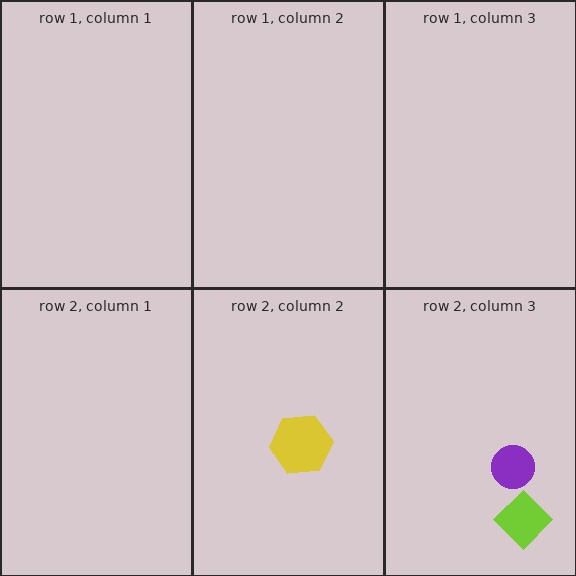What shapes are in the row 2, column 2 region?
The yellow hexagon.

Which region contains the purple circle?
The row 2, column 3 region.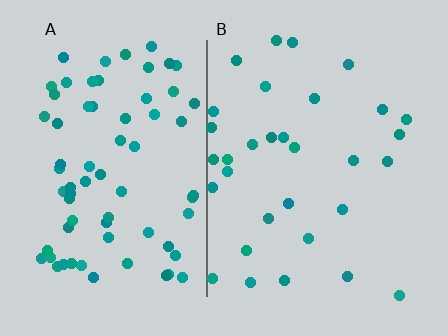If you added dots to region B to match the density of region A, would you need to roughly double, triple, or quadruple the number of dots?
Approximately double.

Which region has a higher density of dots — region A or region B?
A (the left).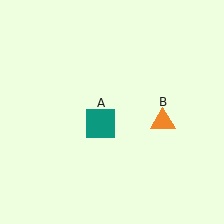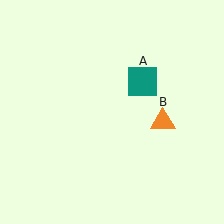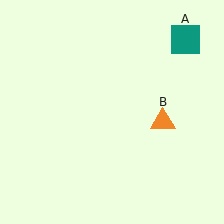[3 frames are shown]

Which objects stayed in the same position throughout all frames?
Orange triangle (object B) remained stationary.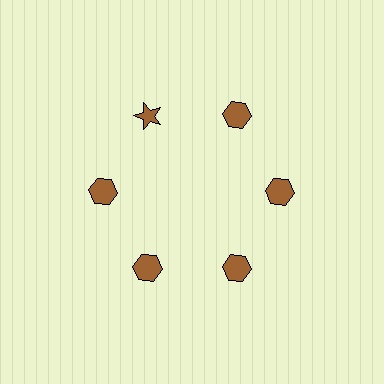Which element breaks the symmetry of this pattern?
The brown star at roughly the 11 o'clock position breaks the symmetry. All other shapes are brown hexagons.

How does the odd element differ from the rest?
It has a different shape: star instead of hexagon.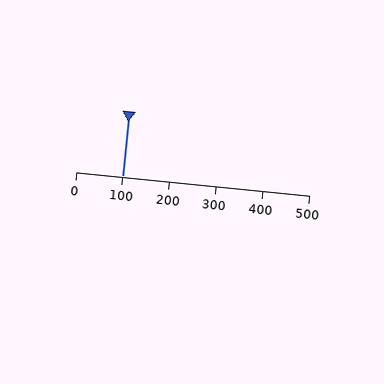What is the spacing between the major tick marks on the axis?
The major ticks are spaced 100 apart.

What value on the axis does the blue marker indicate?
The marker indicates approximately 100.